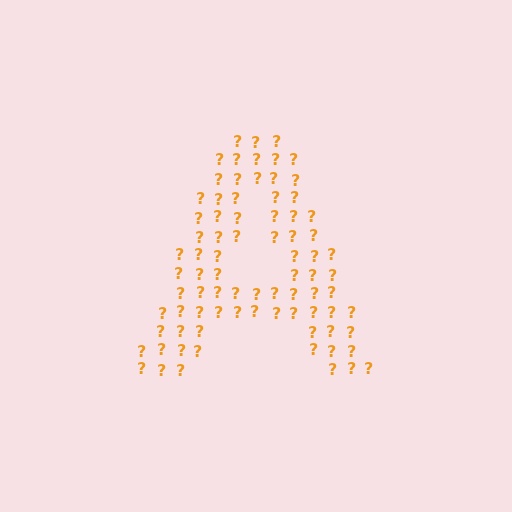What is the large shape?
The large shape is the letter A.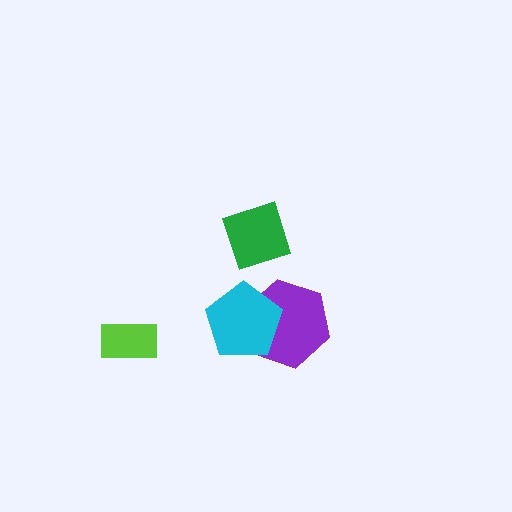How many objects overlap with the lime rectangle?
0 objects overlap with the lime rectangle.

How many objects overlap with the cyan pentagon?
1 object overlaps with the cyan pentagon.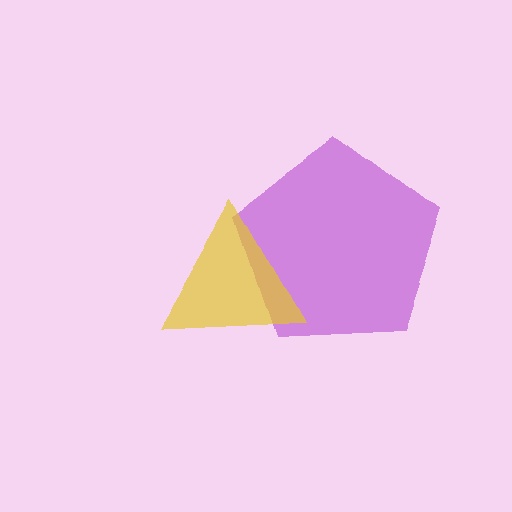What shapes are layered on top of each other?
The layered shapes are: a purple pentagon, a yellow triangle.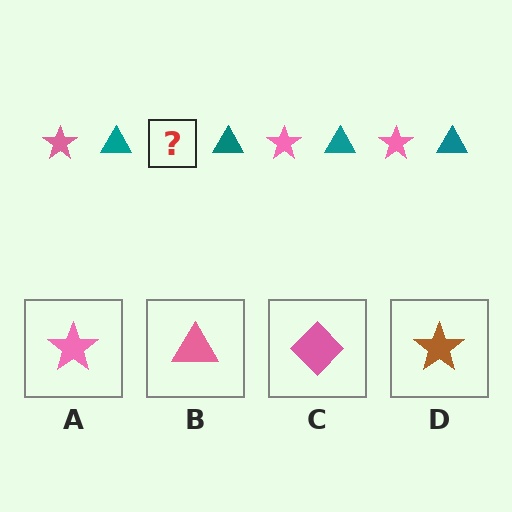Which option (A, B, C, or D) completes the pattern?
A.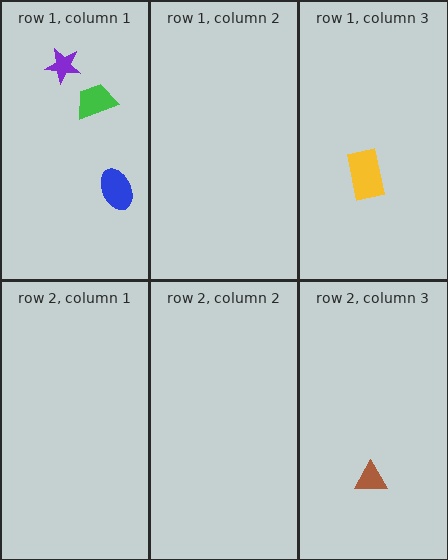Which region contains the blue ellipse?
The row 1, column 1 region.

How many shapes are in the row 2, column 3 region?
1.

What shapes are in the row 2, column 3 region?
The brown triangle.